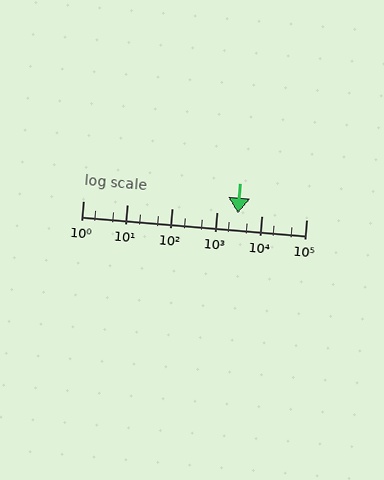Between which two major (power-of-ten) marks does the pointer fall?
The pointer is between 1000 and 10000.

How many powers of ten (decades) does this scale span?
The scale spans 5 decades, from 1 to 100000.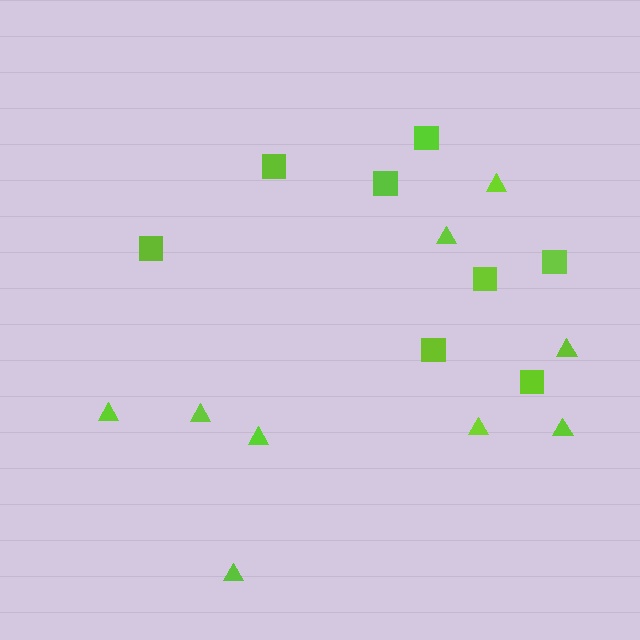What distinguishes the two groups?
There are 2 groups: one group of squares (8) and one group of triangles (9).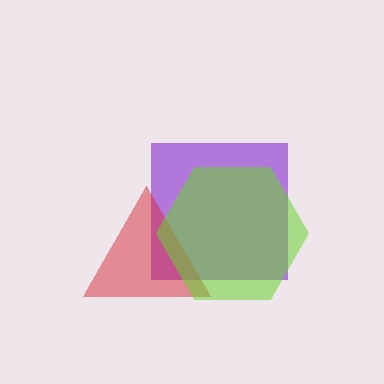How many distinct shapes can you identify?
There are 3 distinct shapes: a purple square, a red triangle, a lime hexagon.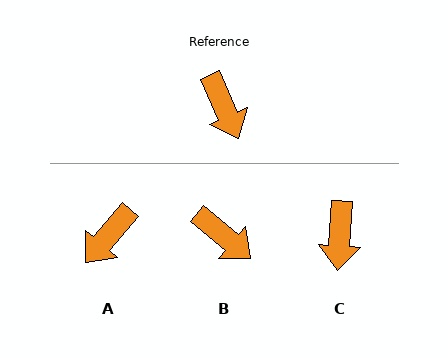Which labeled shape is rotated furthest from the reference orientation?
A, about 64 degrees away.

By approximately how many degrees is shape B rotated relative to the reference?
Approximately 27 degrees counter-clockwise.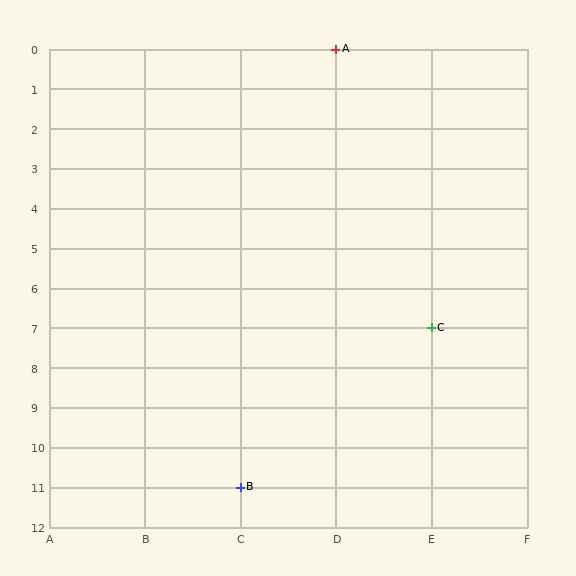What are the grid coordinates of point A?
Point A is at grid coordinates (D, 0).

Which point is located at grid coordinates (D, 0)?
Point A is at (D, 0).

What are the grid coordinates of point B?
Point B is at grid coordinates (C, 11).